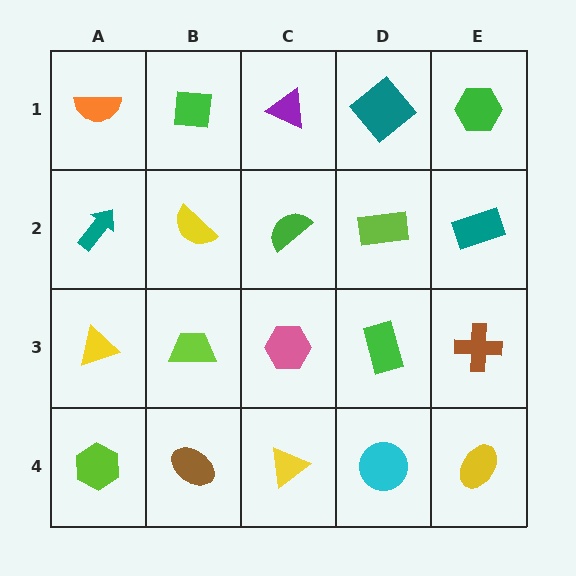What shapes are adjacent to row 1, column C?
A green semicircle (row 2, column C), a green square (row 1, column B), a teal diamond (row 1, column D).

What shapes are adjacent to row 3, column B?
A yellow semicircle (row 2, column B), a brown ellipse (row 4, column B), a yellow triangle (row 3, column A), a pink hexagon (row 3, column C).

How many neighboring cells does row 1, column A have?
2.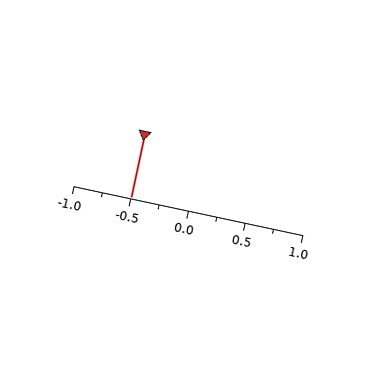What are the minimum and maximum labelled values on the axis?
The axis runs from -1.0 to 1.0.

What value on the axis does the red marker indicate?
The marker indicates approximately -0.5.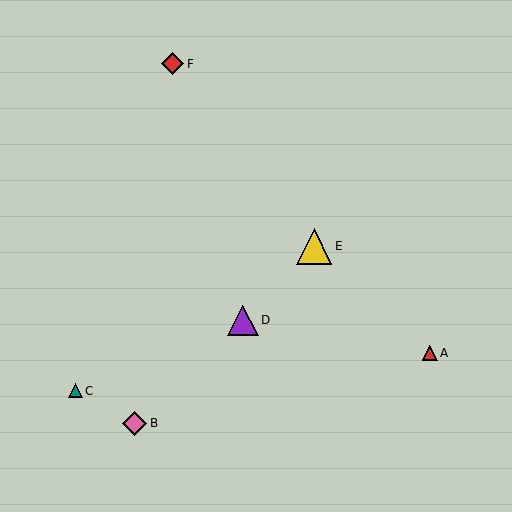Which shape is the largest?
The yellow triangle (labeled E) is the largest.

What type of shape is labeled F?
Shape F is a red diamond.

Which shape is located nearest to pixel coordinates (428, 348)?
The red triangle (labeled A) at (430, 353) is nearest to that location.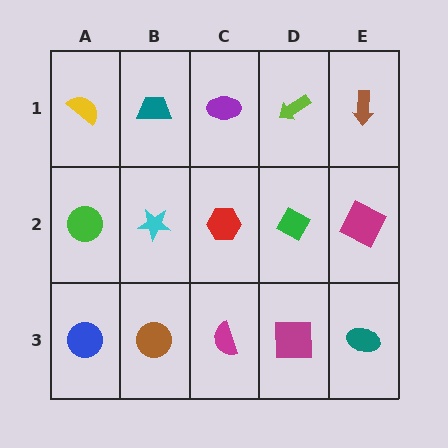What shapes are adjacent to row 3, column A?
A green circle (row 2, column A), a brown circle (row 3, column B).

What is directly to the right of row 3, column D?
A teal ellipse.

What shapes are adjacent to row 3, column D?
A green diamond (row 2, column D), a magenta semicircle (row 3, column C), a teal ellipse (row 3, column E).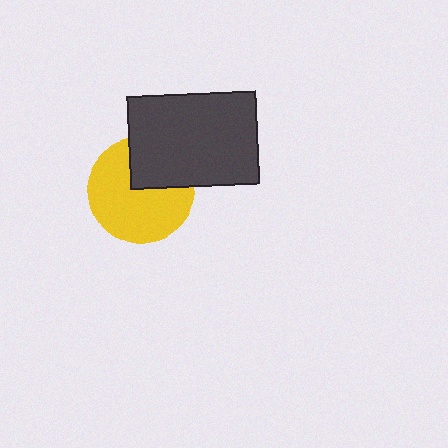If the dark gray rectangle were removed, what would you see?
You would see the complete yellow circle.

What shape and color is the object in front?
The object in front is a dark gray rectangle.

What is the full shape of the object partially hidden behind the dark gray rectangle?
The partially hidden object is a yellow circle.